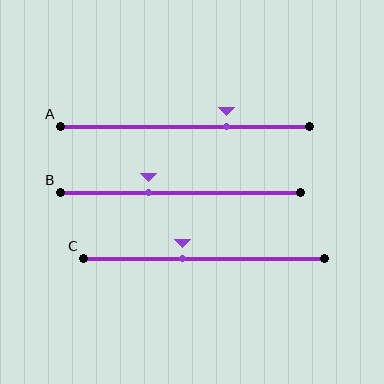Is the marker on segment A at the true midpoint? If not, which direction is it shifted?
No, the marker on segment A is shifted to the right by about 17% of the segment length.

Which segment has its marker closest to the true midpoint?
Segment C has its marker closest to the true midpoint.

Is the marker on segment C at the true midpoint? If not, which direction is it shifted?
No, the marker on segment C is shifted to the left by about 9% of the segment length.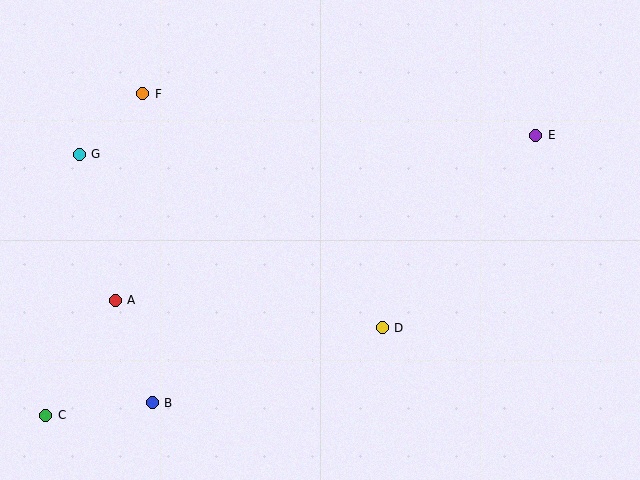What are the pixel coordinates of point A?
Point A is at (115, 300).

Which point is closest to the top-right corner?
Point E is closest to the top-right corner.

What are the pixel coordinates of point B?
Point B is at (152, 403).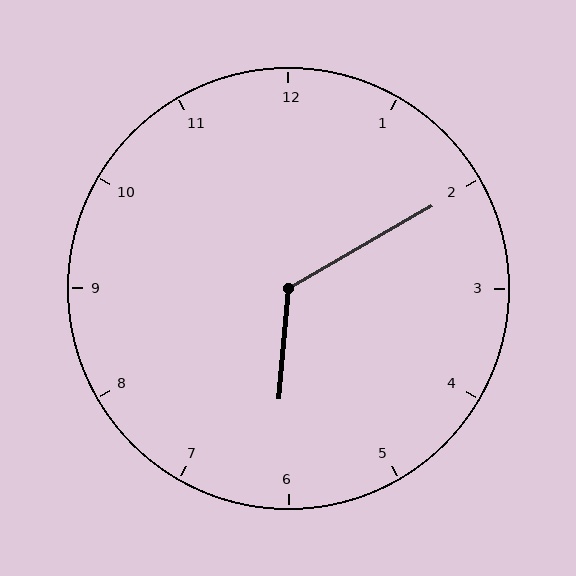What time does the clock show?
6:10.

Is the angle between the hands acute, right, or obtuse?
It is obtuse.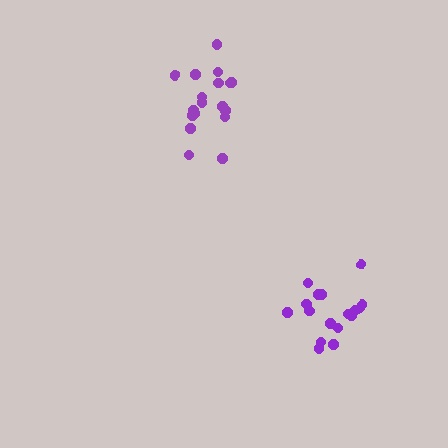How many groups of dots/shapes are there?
There are 2 groups.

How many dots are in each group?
Group 1: 17 dots, Group 2: 18 dots (35 total).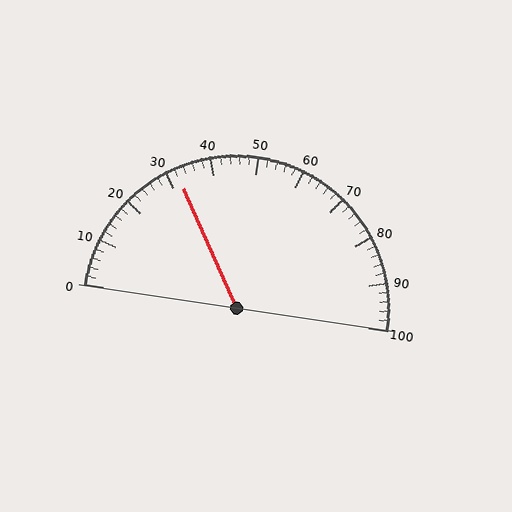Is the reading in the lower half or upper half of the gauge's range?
The reading is in the lower half of the range (0 to 100).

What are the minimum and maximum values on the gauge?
The gauge ranges from 0 to 100.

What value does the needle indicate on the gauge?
The needle indicates approximately 32.